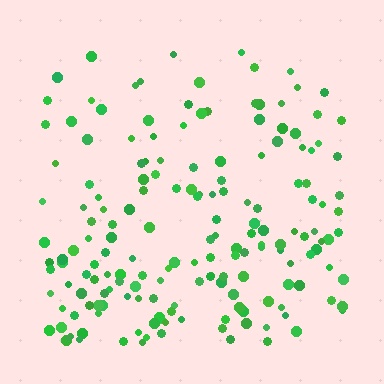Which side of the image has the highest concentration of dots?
The bottom.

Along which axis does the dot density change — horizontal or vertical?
Vertical.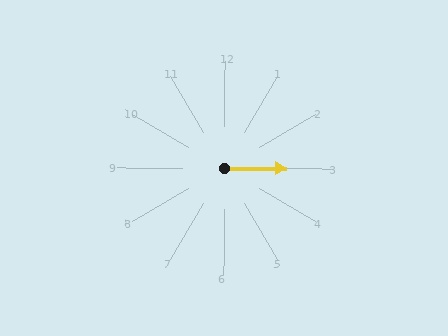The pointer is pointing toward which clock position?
Roughly 3 o'clock.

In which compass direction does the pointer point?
East.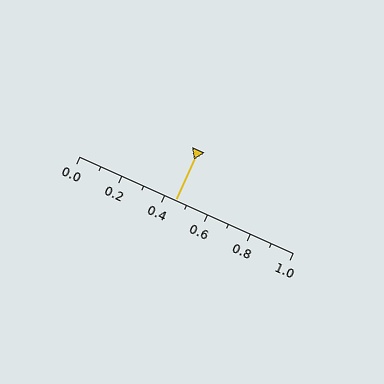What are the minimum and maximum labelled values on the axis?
The axis runs from 0.0 to 1.0.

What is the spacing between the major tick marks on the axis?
The major ticks are spaced 0.2 apart.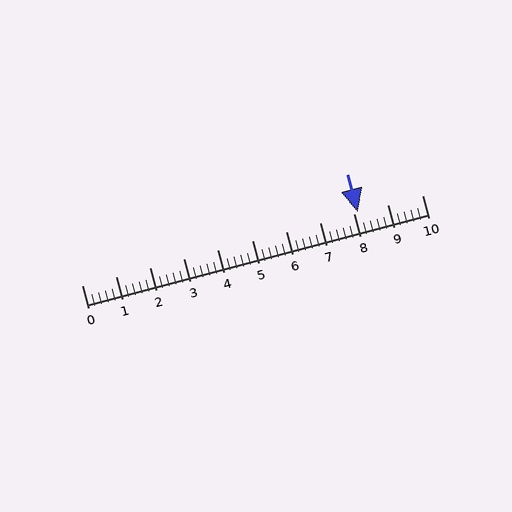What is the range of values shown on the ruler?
The ruler shows values from 0 to 10.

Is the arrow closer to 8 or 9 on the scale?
The arrow is closer to 8.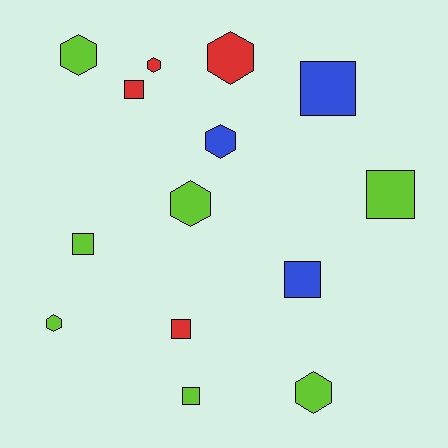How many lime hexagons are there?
There are 4 lime hexagons.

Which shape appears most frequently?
Hexagon, with 7 objects.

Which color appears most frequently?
Lime, with 7 objects.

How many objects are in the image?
There are 14 objects.